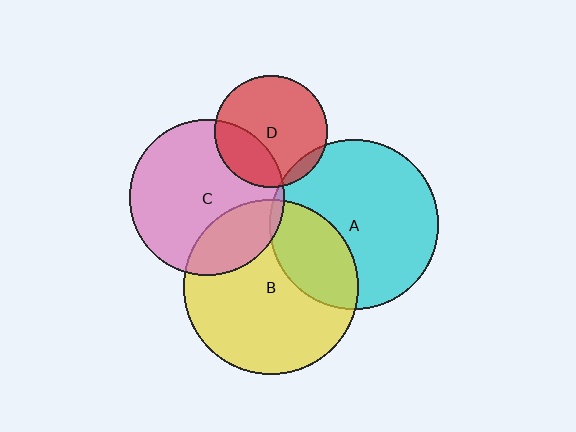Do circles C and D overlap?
Yes.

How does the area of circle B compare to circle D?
Approximately 2.4 times.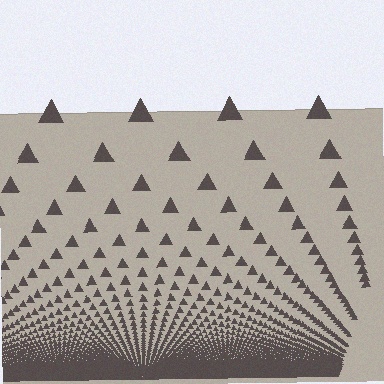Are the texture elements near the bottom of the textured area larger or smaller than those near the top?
Smaller. The gradient is inverted — elements near the bottom are smaller and denser.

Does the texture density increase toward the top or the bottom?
Density increases toward the bottom.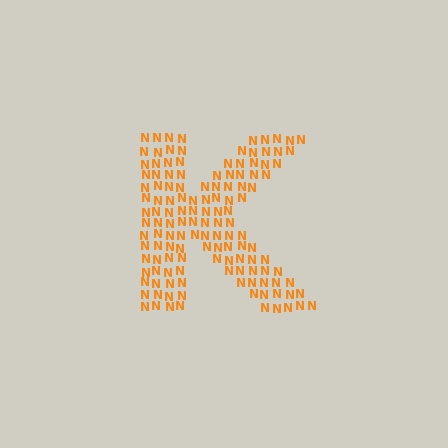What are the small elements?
The small elements are letter N's.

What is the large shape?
The large shape is the letter K.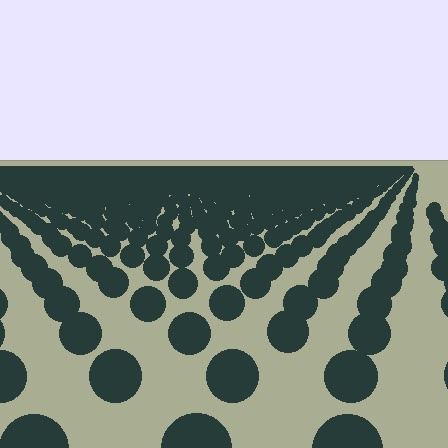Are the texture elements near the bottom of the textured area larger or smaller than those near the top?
Larger. Near the bottom, elements are closer to the viewer and appear at a bigger on-screen size.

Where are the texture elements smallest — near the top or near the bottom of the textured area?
Near the top.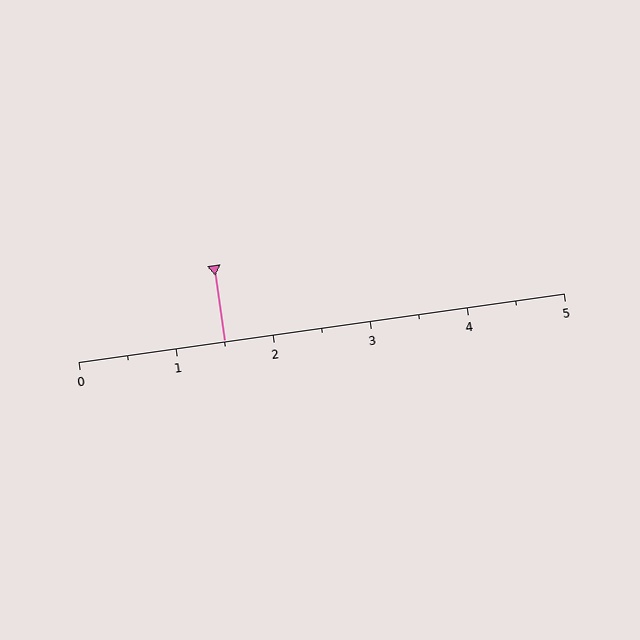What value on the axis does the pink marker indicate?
The marker indicates approximately 1.5.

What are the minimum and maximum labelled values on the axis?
The axis runs from 0 to 5.